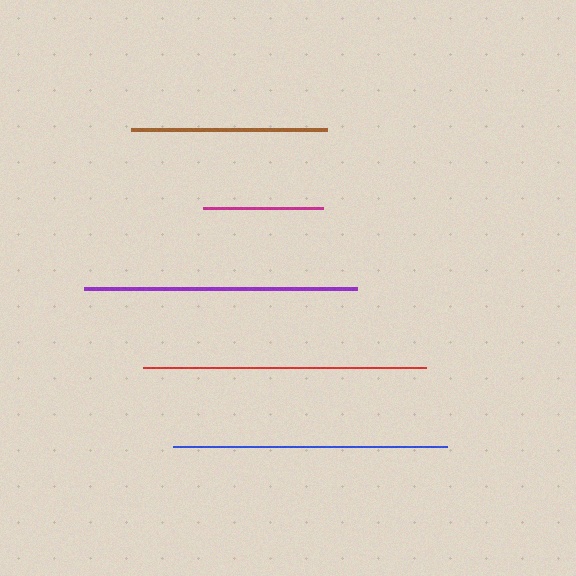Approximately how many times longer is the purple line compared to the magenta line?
The purple line is approximately 2.3 times the length of the magenta line.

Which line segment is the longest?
The red line is the longest at approximately 284 pixels.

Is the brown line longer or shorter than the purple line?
The purple line is longer than the brown line.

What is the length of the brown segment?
The brown segment is approximately 195 pixels long.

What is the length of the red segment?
The red segment is approximately 284 pixels long.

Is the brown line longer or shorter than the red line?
The red line is longer than the brown line.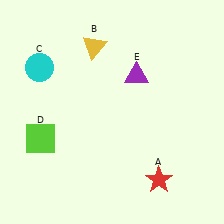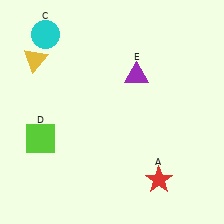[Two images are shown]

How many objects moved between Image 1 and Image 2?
2 objects moved between the two images.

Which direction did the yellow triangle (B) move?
The yellow triangle (B) moved left.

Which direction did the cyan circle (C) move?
The cyan circle (C) moved up.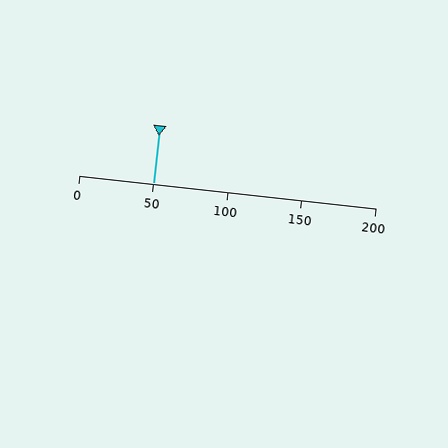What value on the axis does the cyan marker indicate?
The marker indicates approximately 50.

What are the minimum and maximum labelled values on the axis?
The axis runs from 0 to 200.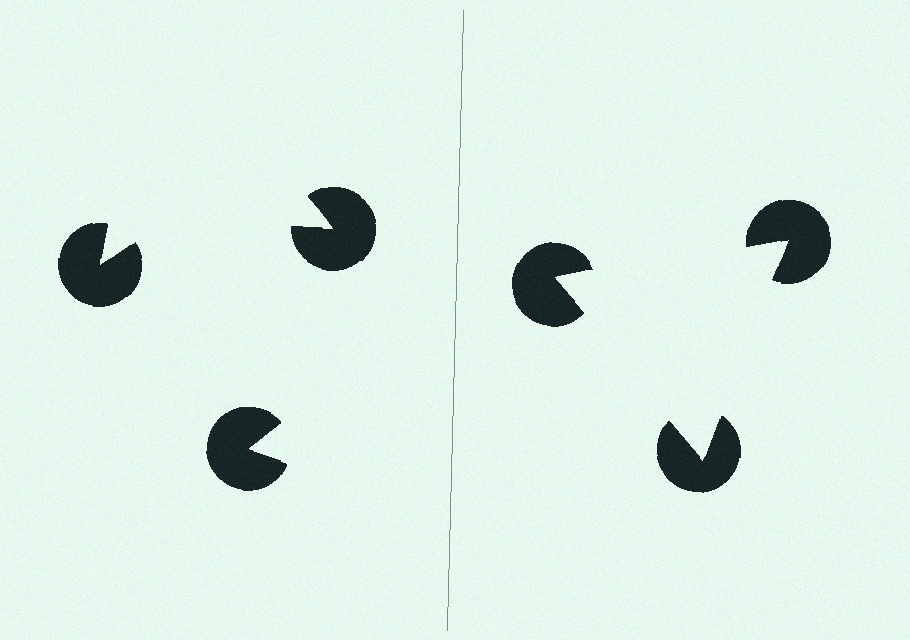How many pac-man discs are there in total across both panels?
6 — 3 on each side.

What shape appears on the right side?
An illusory triangle.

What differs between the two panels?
The pac-man discs are positioned identically on both sides; only the wedge orientations differ. On the right they align to a triangle; on the left they are misaligned.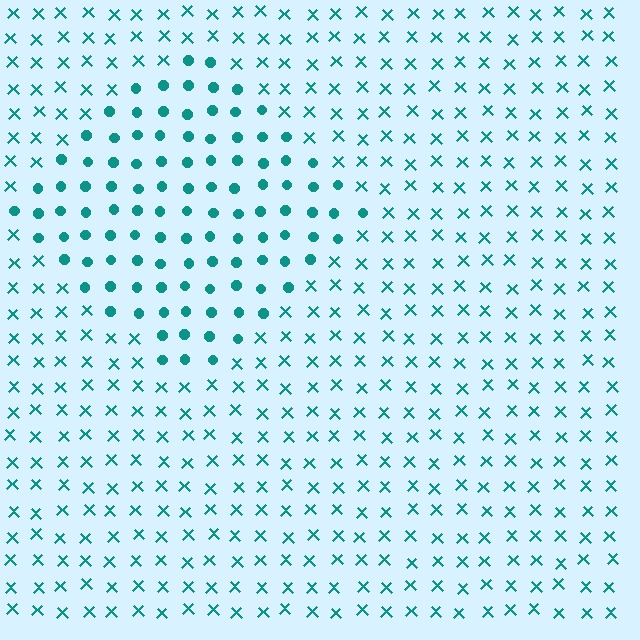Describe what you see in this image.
The image is filled with small teal elements arranged in a uniform grid. A diamond-shaped region contains circles, while the surrounding area contains X marks. The boundary is defined purely by the change in element shape.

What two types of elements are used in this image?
The image uses circles inside the diamond region and X marks outside it.